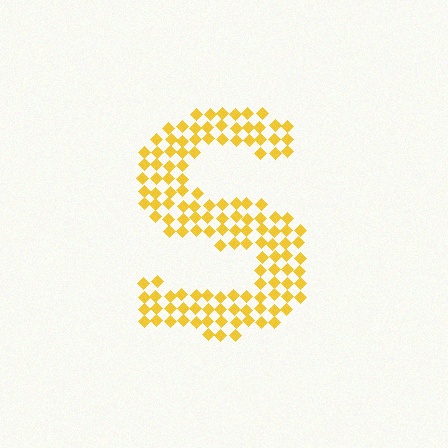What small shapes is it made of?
It is made of small diamonds.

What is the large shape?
The large shape is the letter S.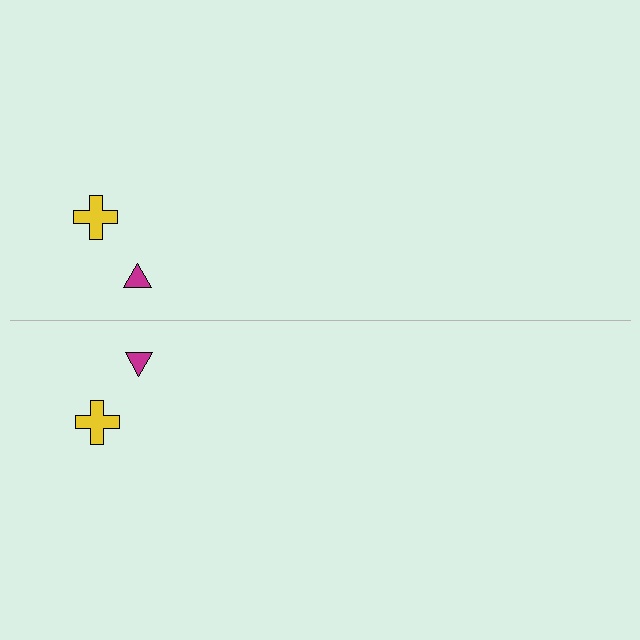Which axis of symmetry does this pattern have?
The pattern has a horizontal axis of symmetry running through the center of the image.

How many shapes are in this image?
There are 4 shapes in this image.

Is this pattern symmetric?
Yes, this pattern has bilateral (reflection) symmetry.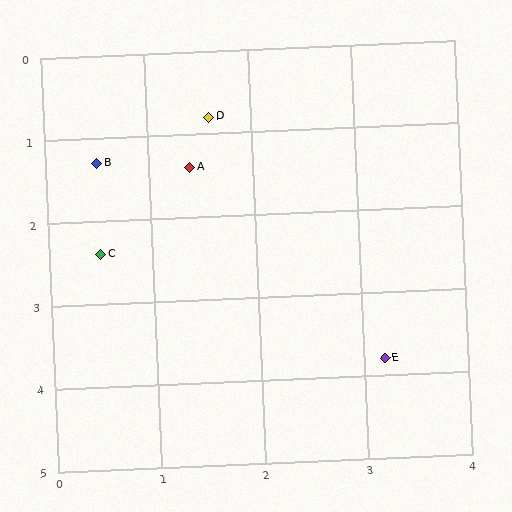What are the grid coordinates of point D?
Point D is at approximately (1.6, 0.8).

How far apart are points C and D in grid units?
Points C and D are about 1.9 grid units apart.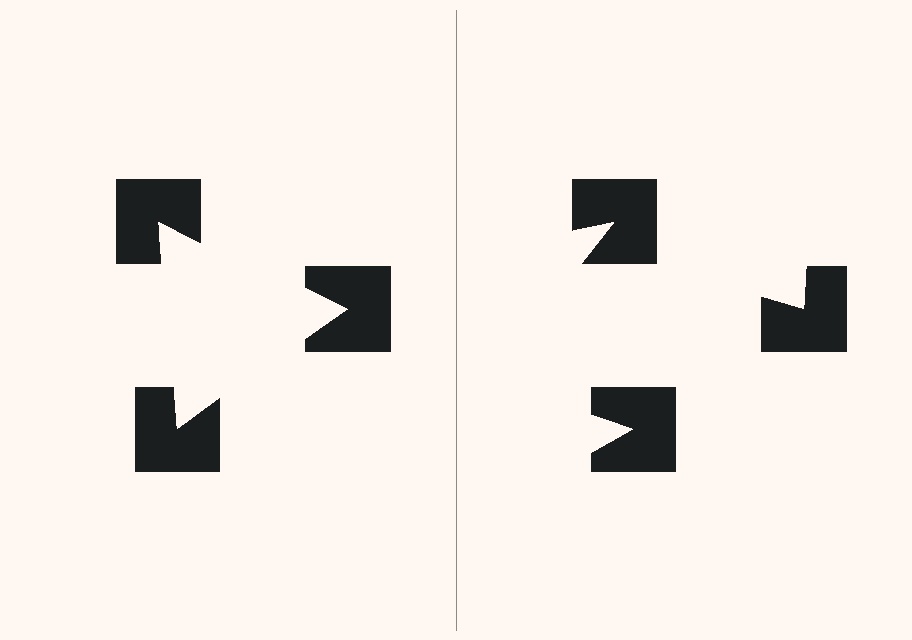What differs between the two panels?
The notched squares are positioned identically on both sides; only the wedge orientations differ. On the left they align to a triangle; on the right they are misaligned.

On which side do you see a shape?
An illusory triangle appears on the left side. On the right side the wedge cuts are rotated, so no coherent shape forms.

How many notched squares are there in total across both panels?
6 — 3 on each side.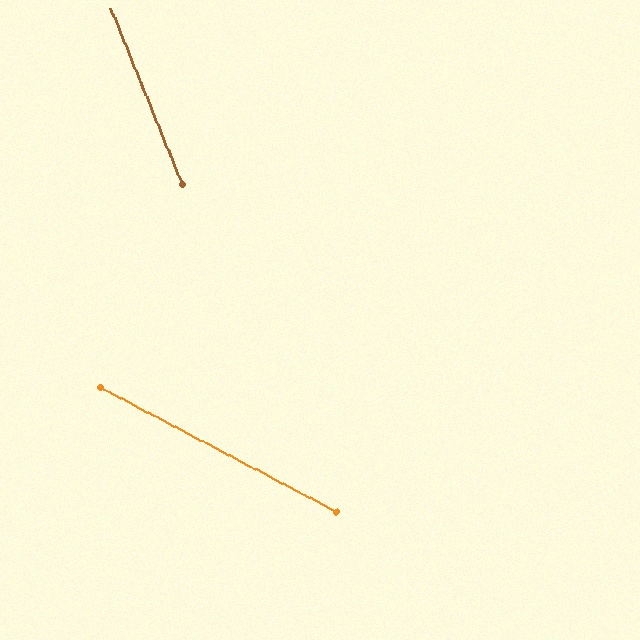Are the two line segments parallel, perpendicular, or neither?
Neither parallel nor perpendicular — they differ by about 40°.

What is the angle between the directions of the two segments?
Approximately 40 degrees.